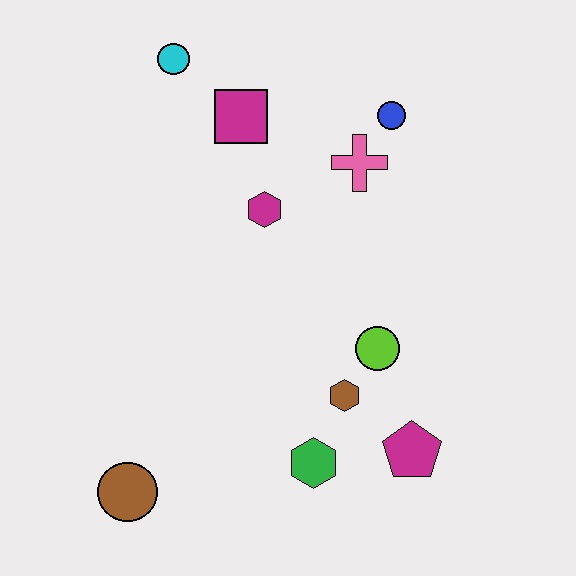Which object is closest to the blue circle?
The pink cross is closest to the blue circle.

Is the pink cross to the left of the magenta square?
No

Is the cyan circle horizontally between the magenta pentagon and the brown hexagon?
No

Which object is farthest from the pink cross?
The brown circle is farthest from the pink cross.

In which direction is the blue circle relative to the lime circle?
The blue circle is above the lime circle.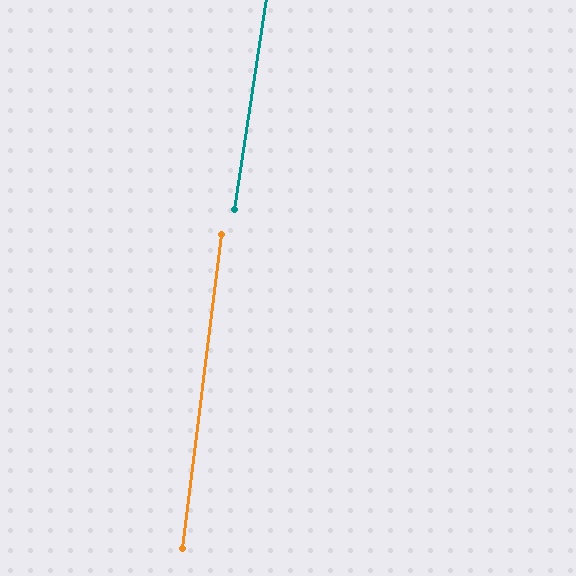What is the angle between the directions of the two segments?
Approximately 1 degree.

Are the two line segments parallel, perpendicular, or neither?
Parallel — their directions differ by only 1.5°.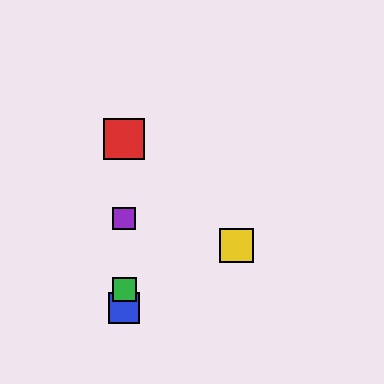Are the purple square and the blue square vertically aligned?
Yes, both are at x≈124.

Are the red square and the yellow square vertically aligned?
No, the red square is at x≈124 and the yellow square is at x≈236.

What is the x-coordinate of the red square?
The red square is at x≈124.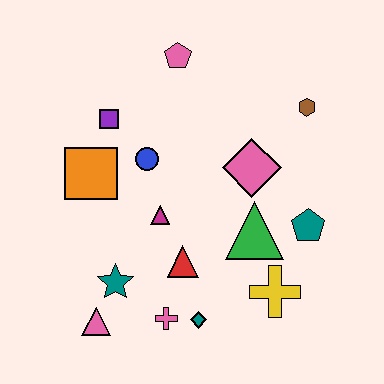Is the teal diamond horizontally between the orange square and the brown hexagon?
Yes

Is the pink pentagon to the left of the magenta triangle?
No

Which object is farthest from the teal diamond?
The pink pentagon is farthest from the teal diamond.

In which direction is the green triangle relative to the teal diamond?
The green triangle is above the teal diamond.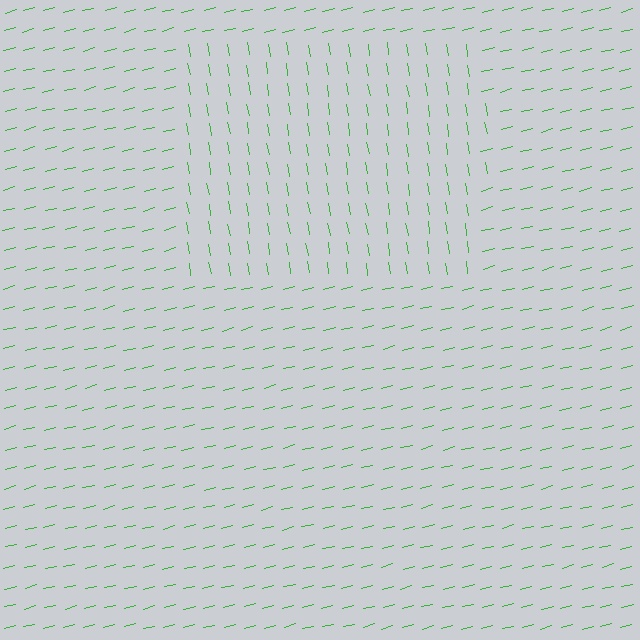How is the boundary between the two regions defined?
The boundary is defined purely by a change in line orientation (approximately 85 degrees difference). All lines are the same color and thickness.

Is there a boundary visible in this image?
Yes, there is a texture boundary formed by a change in line orientation.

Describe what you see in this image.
The image is filled with small green line segments. A rectangle region in the image has lines oriented differently from the surrounding lines, creating a visible texture boundary.